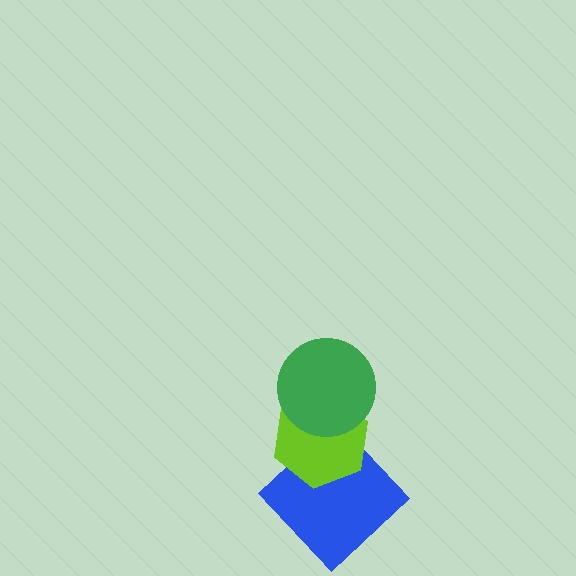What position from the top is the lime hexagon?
The lime hexagon is 2nd from the top.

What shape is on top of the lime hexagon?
The green circle is on top of the lime hexagon.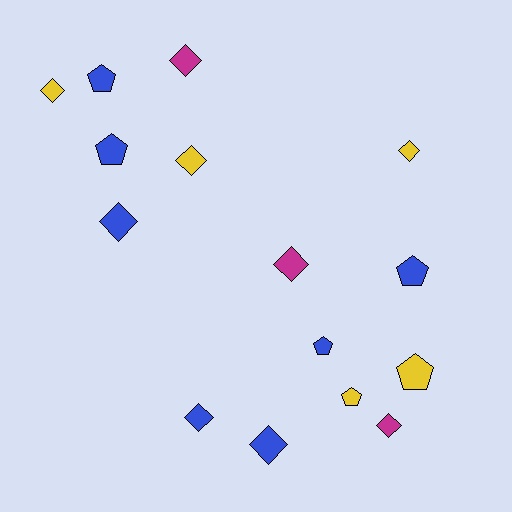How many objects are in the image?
There are 15 objects.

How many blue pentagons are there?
There are 4 blue pentagons.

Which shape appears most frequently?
Diamond, with 9 objects.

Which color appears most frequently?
Blue, with 7 objects.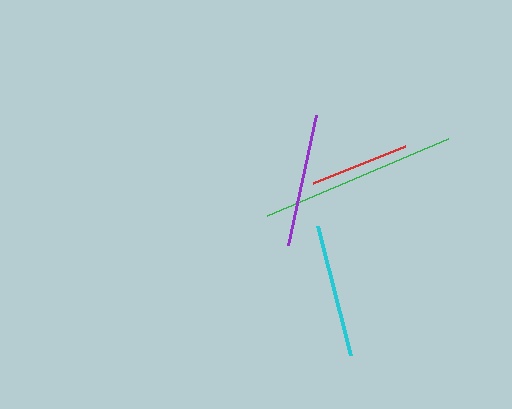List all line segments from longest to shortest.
From longest to shortest: green, purple, cyan, red.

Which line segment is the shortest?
The red line is the shortest at approximately 99 pixels.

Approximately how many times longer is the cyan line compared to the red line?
The cyan line is approximately 1.4 times the length of the red line.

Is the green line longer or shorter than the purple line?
The green line is longer than the purple line.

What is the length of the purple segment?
The purple segment is approximately 134 pixels long.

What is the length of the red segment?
The red segment is approximately 99 pixels long.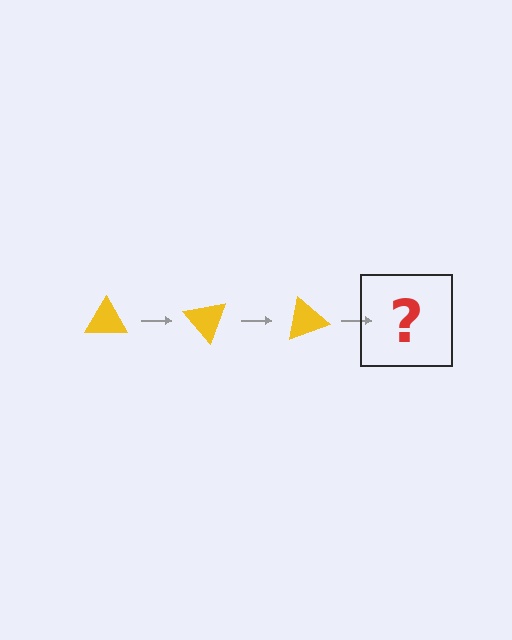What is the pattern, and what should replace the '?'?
The pattern is that the triangle rotates 50 degrees each step. The '?' should be a yellow triangle rotated 150 degrees.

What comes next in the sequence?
The next element should be a yellow triangle rotated 150 degrees.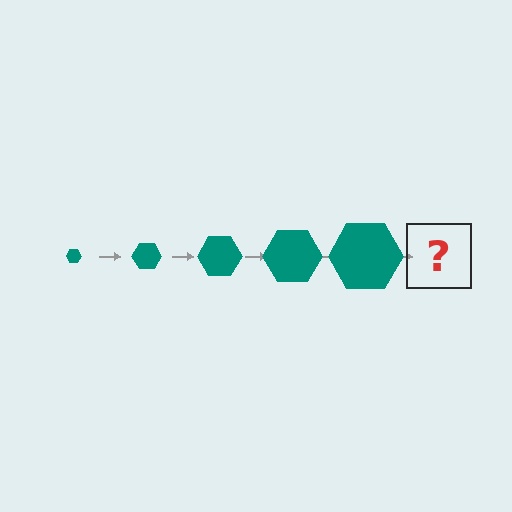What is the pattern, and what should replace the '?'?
The pattern is that the hexagon gets progressively larger each step. The '?' should be a teal hexagon, larger than the previous one.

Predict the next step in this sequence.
The next step is a teal hexagon, larger than the previous one.